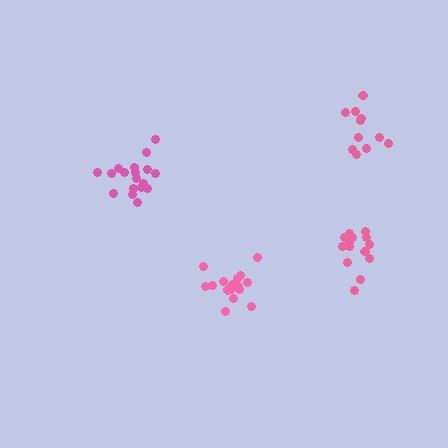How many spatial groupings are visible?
There are 4 spatial groupings.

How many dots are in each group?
Group 1: 15 dots, Group 2: 16 dots, Group 3: 18 dots, Group 4: 12 dots (61 total).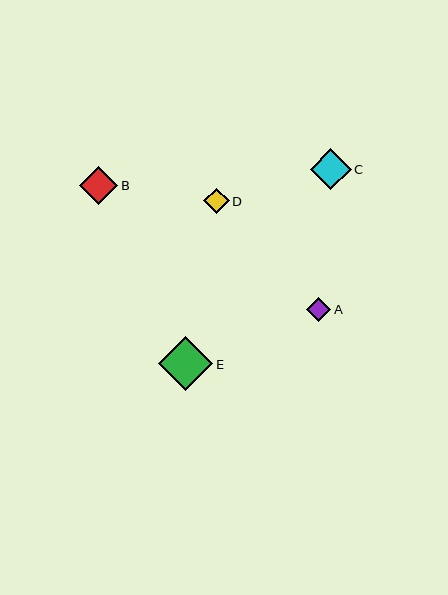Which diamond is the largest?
Diamond E is the largest with a size of approximately 55 pixels.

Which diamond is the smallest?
Diamond A is the smallest with a size of approximately 24 pixels.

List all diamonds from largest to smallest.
From largest to smallest: E, C, B, D, A.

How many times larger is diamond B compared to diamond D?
Diamond B is approximately 1.5 times the size of diamond D.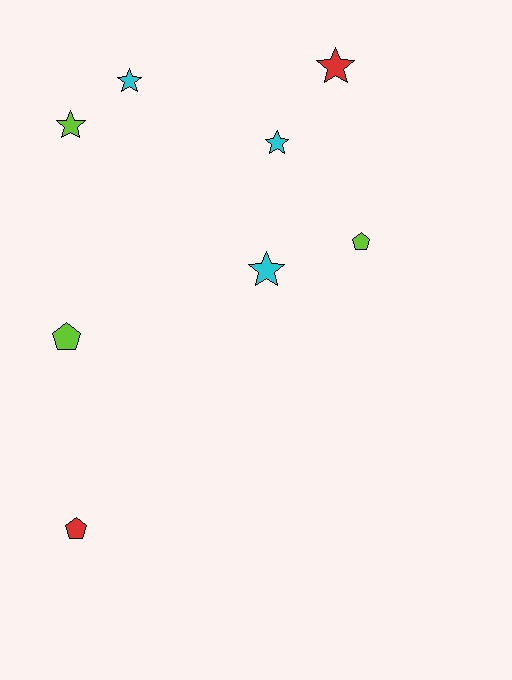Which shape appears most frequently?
Star, with 5 objects.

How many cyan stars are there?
There are 3 cyan stars.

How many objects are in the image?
There are 8 objects.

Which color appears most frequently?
Lime, with 3 objects.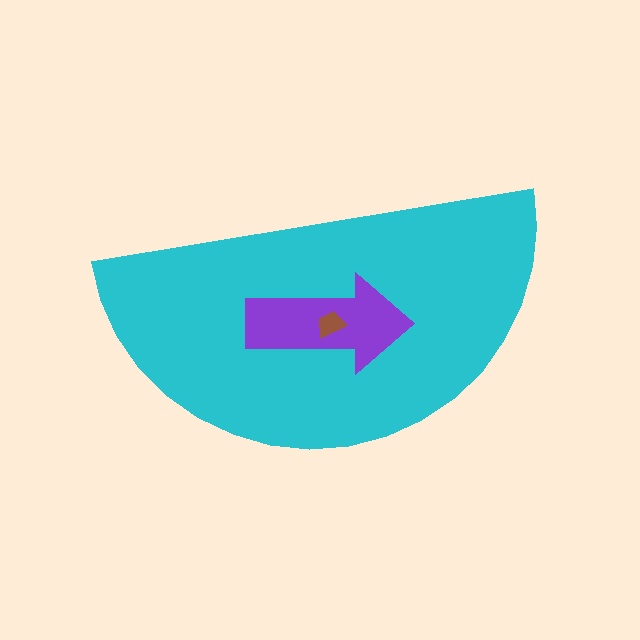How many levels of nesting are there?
3.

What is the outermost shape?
The cyan semicircle.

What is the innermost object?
The brown trapezoid.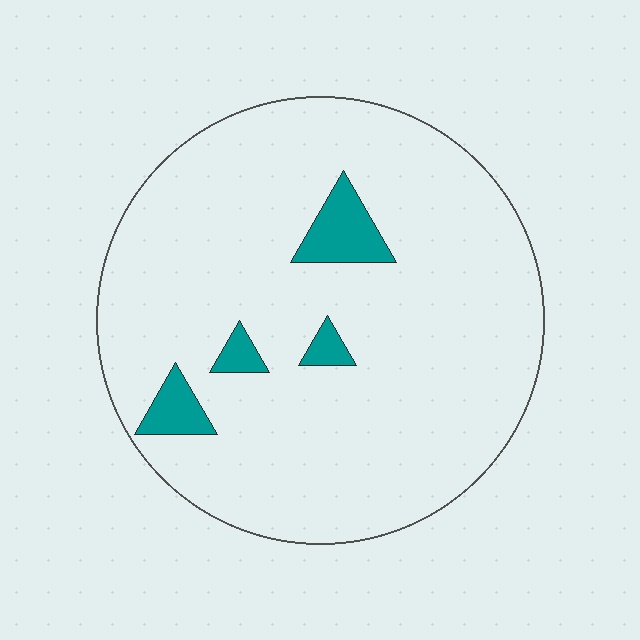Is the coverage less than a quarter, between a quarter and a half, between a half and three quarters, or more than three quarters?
Less than a quarter.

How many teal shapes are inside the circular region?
4.